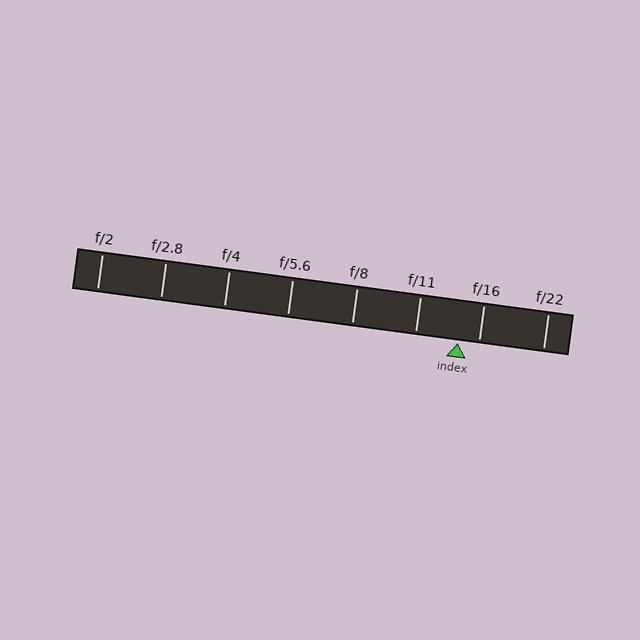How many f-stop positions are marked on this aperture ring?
There are 8 f-stop positions marked.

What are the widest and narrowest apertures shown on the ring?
The widest aperture shown is f/2 and the narrowest is f/22.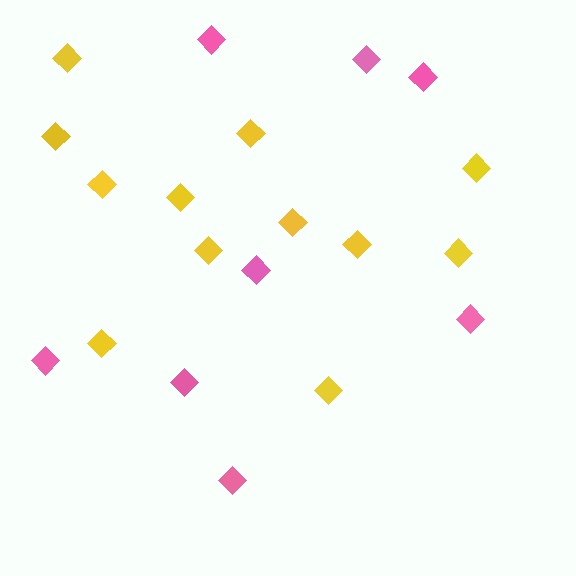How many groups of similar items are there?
There are 2 groups: one group of pink diamonds (8) and one group of yellow diamonds (12).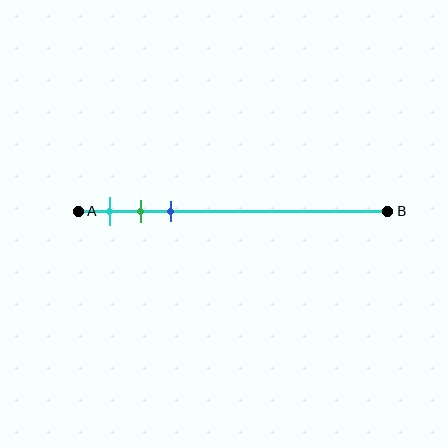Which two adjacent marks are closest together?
The green and blue marks are the closest adjacent pair.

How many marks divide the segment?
There are 3 marks dividing the segment.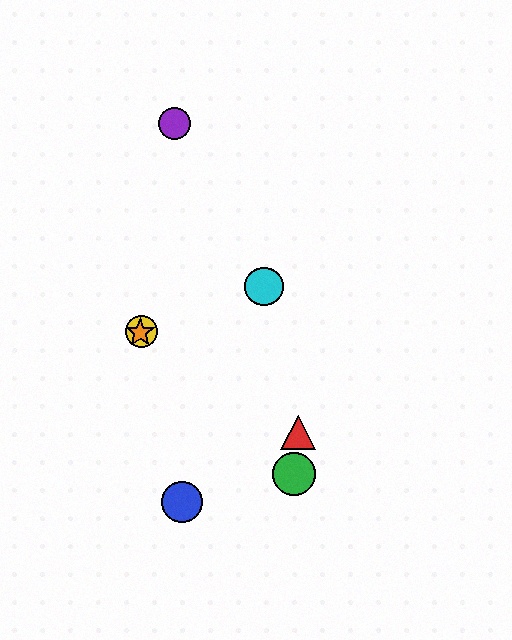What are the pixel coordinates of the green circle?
The green circle is at (294, 474).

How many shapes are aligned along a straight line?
3 shapes (the yellow circle, the orange star, the cyan circle) are aligned along a straight line.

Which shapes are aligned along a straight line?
The yellow circle, the orange star, the cyan circle are aligned along a straight line.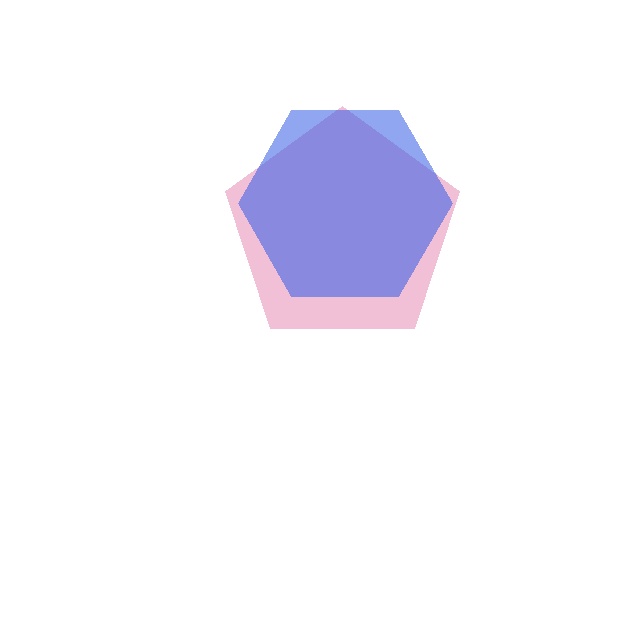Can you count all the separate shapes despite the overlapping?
Yes, there are 2 separate shapes.